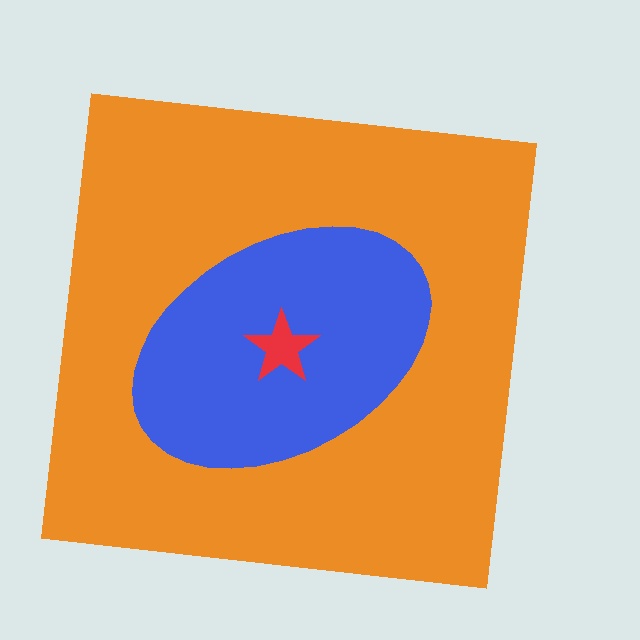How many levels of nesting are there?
3.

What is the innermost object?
The red star.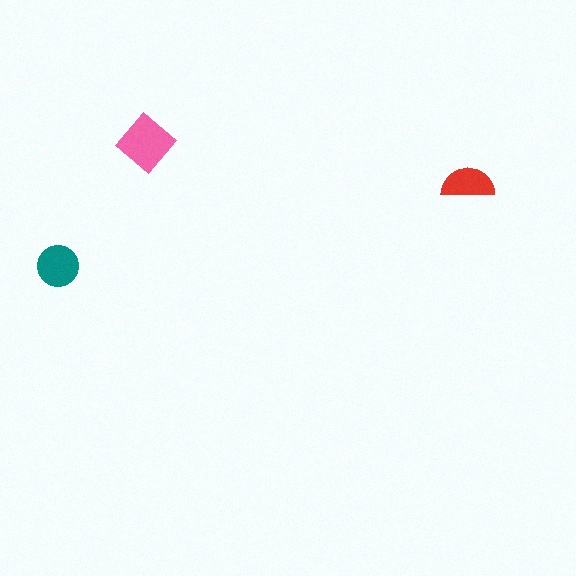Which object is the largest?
The pink diamond.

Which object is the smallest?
The red semicircle.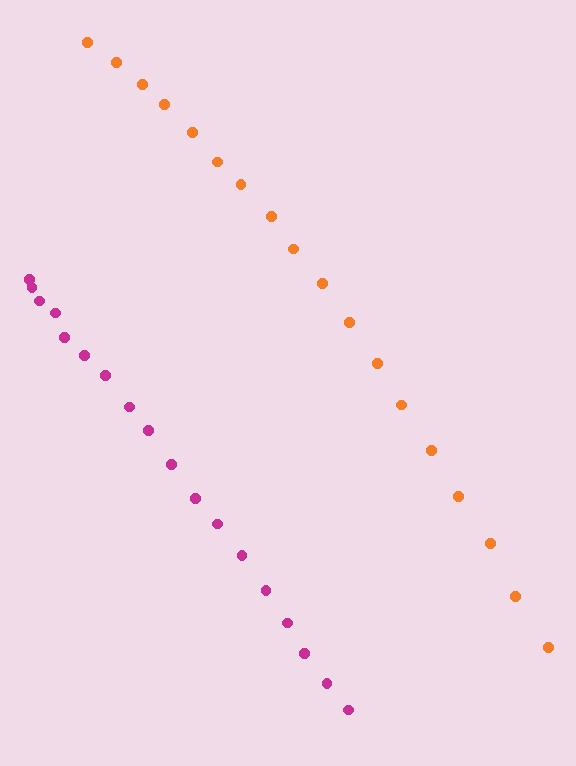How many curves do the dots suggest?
There are 2 distinct paths.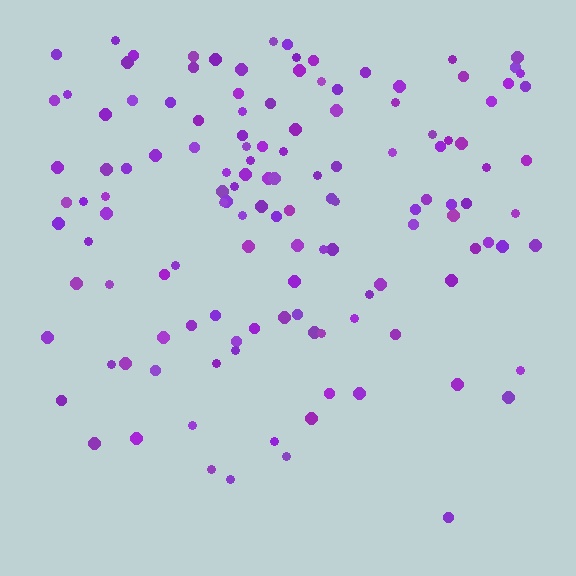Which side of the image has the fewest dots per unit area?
The bottom.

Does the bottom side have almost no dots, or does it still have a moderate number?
Still a moderate number, just noticeably fewer than the top.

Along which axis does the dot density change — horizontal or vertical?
Vertical.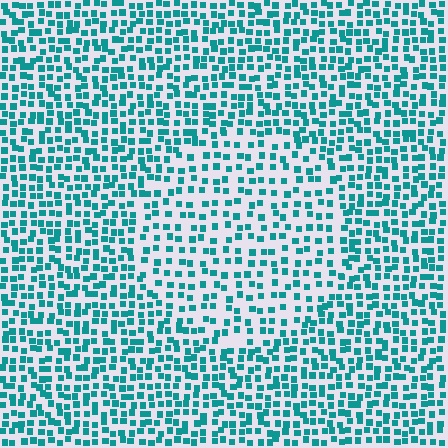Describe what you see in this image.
The image contains small teal elements arranged at two different densities. A circle-shaped region is visible where the elements are less densely packed than the surrounding area.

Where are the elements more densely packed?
The elements are more densely packed outside the circle boundary.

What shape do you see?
I see a circle.